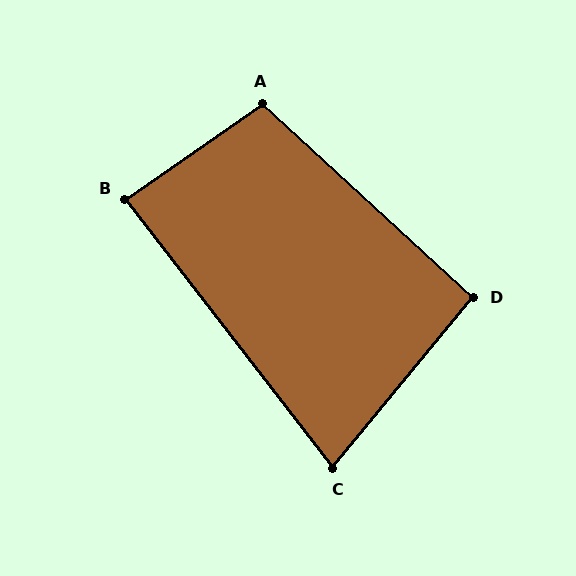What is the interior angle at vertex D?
Approximately 93 degrees (approximately right).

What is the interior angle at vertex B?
Approximately 87 degrees (approximately right).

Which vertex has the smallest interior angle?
C, at approximately 77 degrees.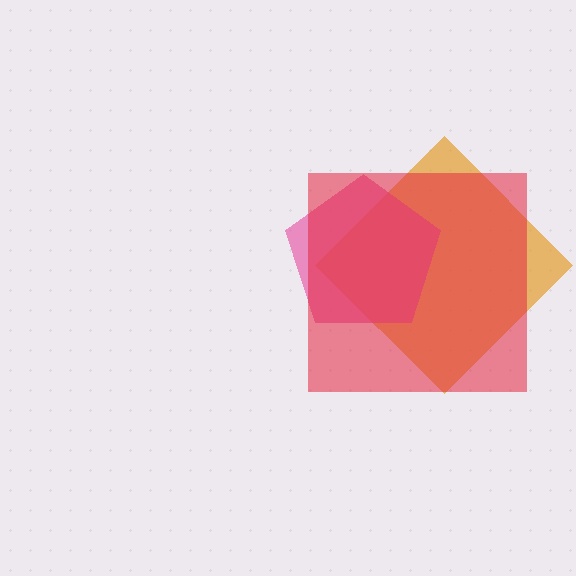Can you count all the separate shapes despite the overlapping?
Yes, there are 3 separate shapes.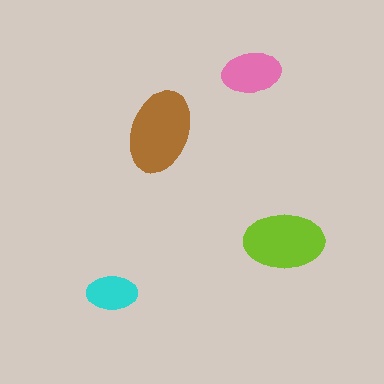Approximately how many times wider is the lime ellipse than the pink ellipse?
About 1.5 times wider.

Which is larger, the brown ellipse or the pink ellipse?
The brown one.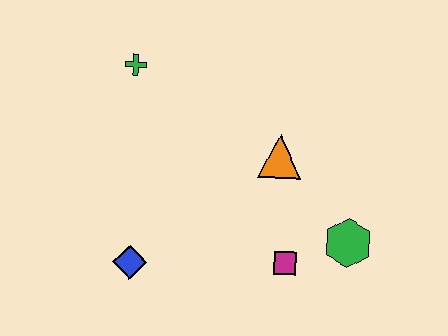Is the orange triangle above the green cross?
No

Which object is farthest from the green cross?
The green hexagon is farthest from the green cross.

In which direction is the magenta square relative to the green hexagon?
The magenta square is to the left of the green hexagon.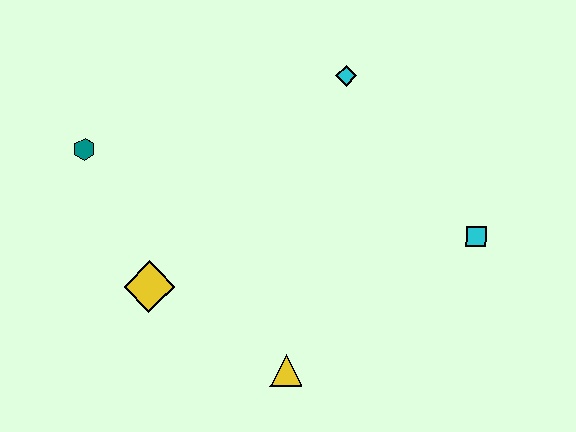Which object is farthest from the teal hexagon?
The cyan square is farthest from the teal hexagon.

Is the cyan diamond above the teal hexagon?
Yes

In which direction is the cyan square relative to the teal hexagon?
The cyan square is to the right of the teal hexagon.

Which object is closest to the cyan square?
The cyan diamond is closest to the cyan square.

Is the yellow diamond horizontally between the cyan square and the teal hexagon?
Yes